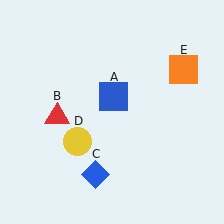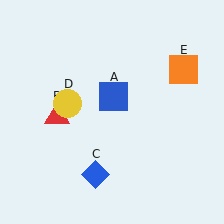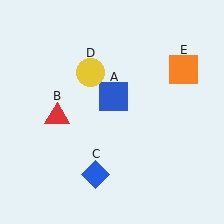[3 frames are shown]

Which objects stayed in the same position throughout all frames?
Blue square (object A) and red triangle (object B) and blue diamond (object C) and orange square (object E) remained stationary.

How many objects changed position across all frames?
1 object changed position: yellow circle (object D).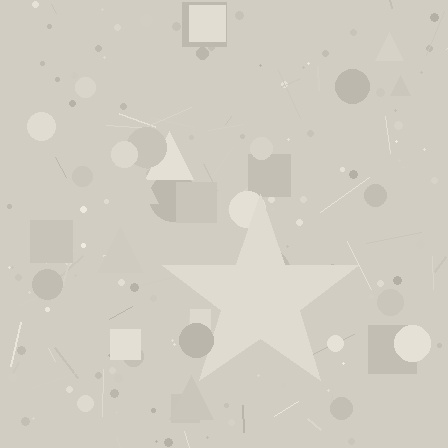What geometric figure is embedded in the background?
A star is embedded in the background.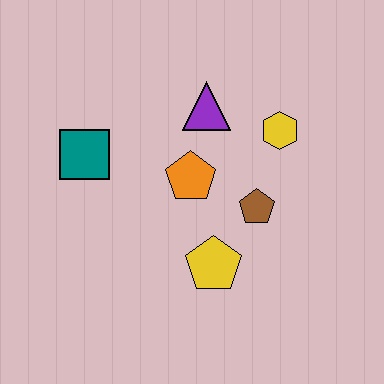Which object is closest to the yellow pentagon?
The brown pentagon is closest to the yellow pentagon.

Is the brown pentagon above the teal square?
No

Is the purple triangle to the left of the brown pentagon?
Yes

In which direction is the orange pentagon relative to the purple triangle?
The orange pentagon is below the purple triangle.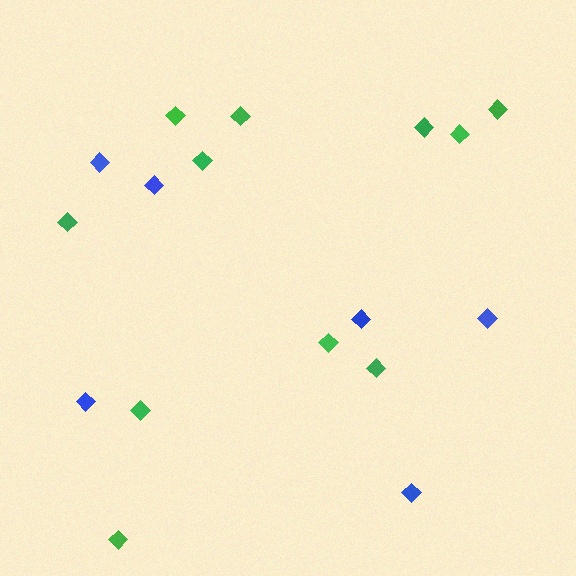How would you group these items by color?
There are 2 groups: one group of green diamonds (11) and one group of blue diamonds (6).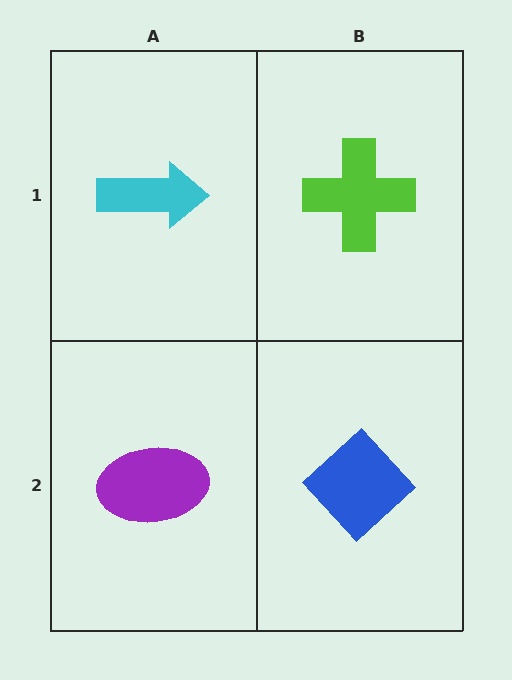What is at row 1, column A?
A cyan arrow.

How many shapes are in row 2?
2 shapes.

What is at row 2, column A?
A purple ellipse.